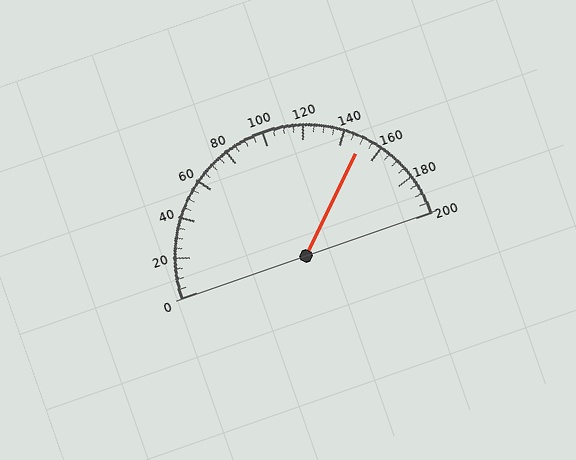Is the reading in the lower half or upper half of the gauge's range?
The reading is in the upper half of the range (0 to 200).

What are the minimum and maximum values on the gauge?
The gauge ranges from 0 to 200.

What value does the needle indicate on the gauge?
The needle indicates approximately 150.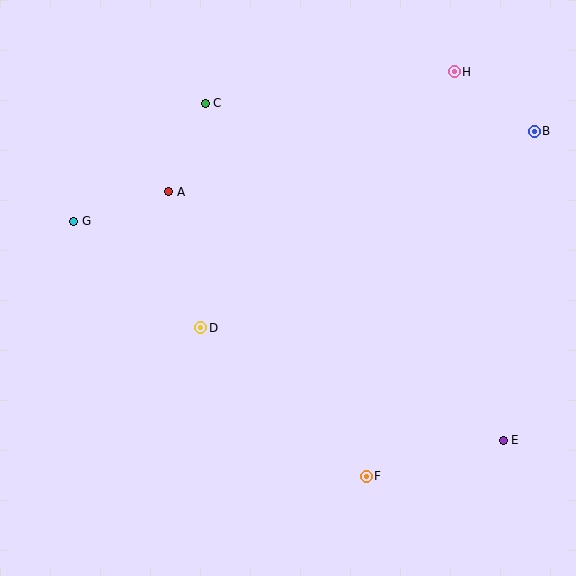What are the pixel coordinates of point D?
Point D is at (201, 328).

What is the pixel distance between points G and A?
The distance between G and A is 99 pixels.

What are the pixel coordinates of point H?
Point H is at (454, 72).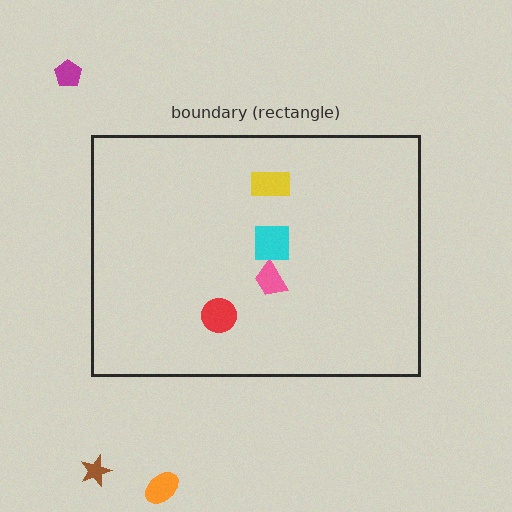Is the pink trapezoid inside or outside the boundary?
Inside.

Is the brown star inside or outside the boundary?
Outside.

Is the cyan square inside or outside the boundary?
Inside.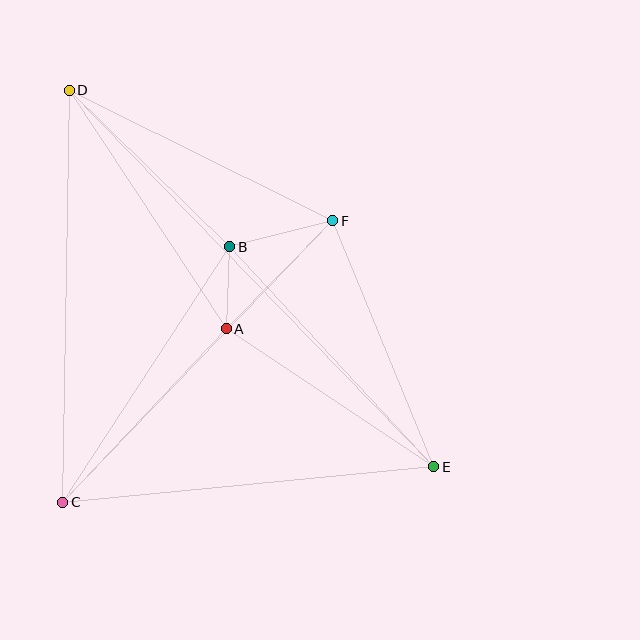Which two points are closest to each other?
Points A and B are closest to each other.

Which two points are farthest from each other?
Points D and E are farthest from each other.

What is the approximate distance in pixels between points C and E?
The distance between C and E is approximately 372 pixels.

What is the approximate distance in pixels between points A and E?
The distance between A and E is approximately 249 pixels.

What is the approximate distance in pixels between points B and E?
The distance between B and E is approximately 300 pixels.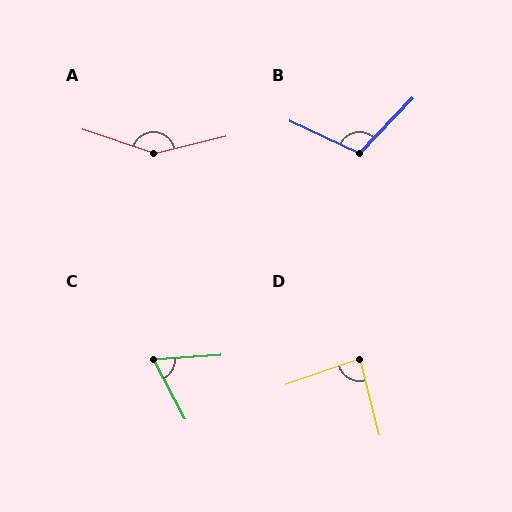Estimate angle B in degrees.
Approximately 109 degrees.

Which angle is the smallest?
C, at approximately 66 degrees.